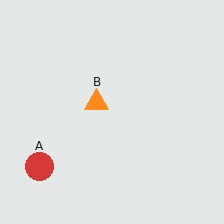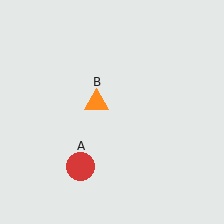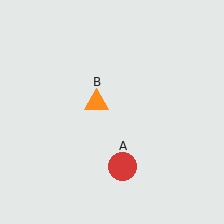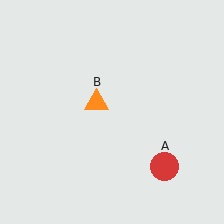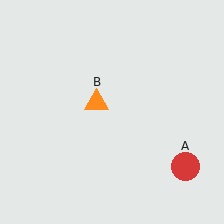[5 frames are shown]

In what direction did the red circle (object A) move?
The red circle (object A) moved right.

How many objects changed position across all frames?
1 object changed position: red circle (object A).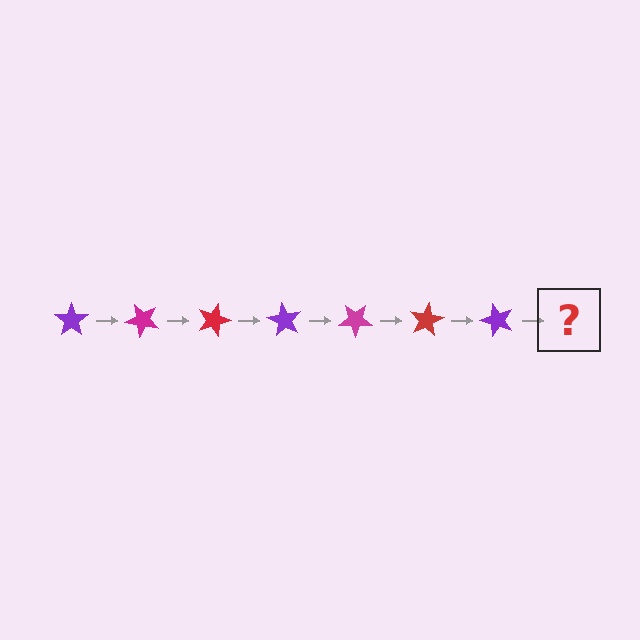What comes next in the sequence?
The next element should be a magenta star, rotated 315 degrees from the start.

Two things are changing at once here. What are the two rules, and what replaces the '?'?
The two rules are that it rotates 45 degrees each step and the color cycles through purple, magenta, and red. The '?' should be a magenta star, rotated 315 degrees from the start.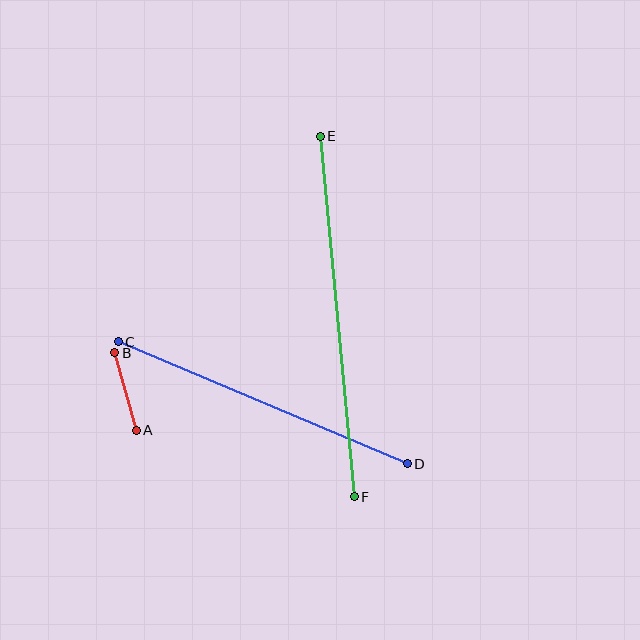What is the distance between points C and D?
The distance is approximately 314 pixels.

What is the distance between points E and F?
The distance is approximately 362 pixels.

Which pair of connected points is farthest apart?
Points E and F are farthest apart.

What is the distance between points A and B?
The distance is approximately 81 pixels.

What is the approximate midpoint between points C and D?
The midpoint is at approximately (263, 403) pixels.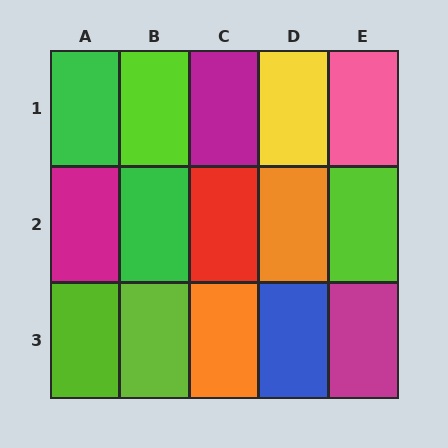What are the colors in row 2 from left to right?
Magenta, green, red, orange, lime.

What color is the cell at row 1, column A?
Green.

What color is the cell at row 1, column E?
Pink.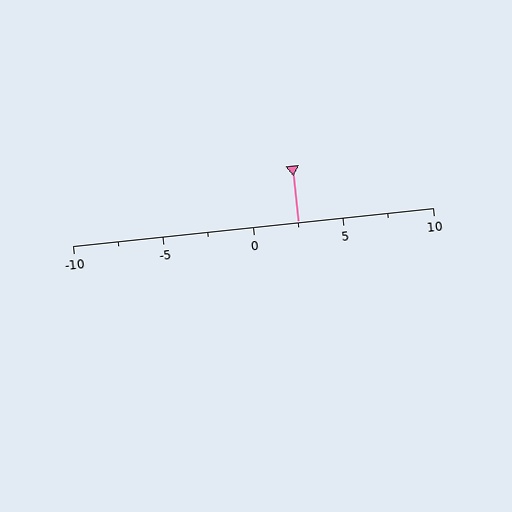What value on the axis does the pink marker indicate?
The marker indicates approximately 2.5.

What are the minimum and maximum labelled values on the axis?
The axis runs from -10 to 10.